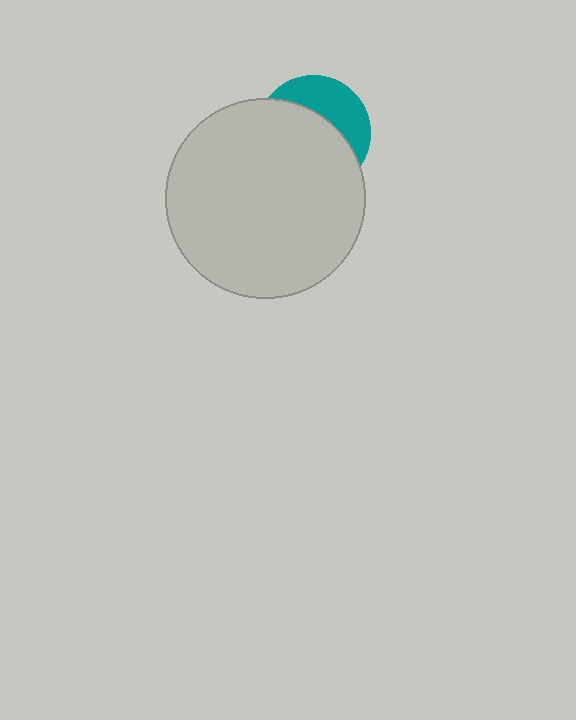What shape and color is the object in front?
The object in front is a light gray circle.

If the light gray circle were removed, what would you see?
You would see the complete teal circle.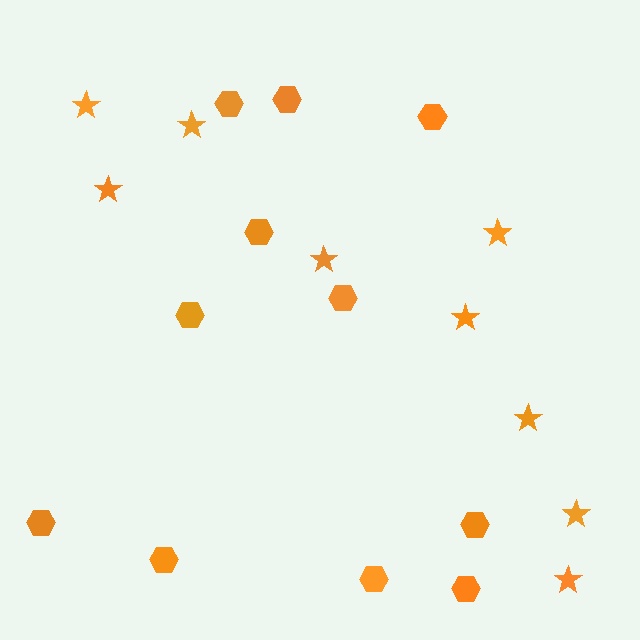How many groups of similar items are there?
There are 2 groups: one group of hexagons (11) and one group of stars (9).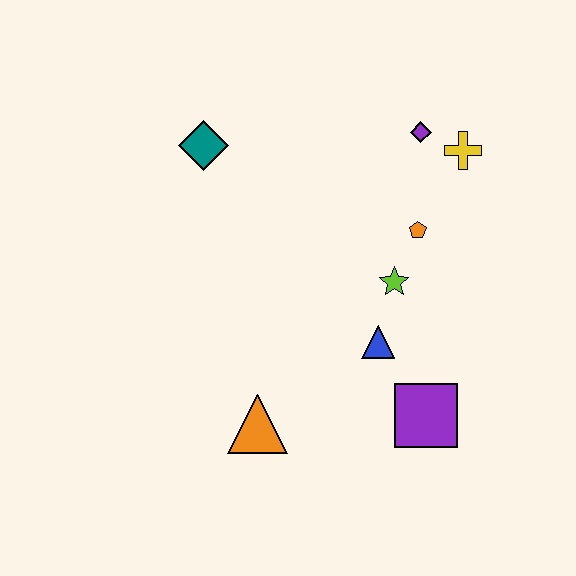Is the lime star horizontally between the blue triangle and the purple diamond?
Yes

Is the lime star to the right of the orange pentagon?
No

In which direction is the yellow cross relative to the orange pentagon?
The yellow cross is above the orange pentagon.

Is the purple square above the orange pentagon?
No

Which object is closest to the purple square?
The blue triangle is closest to the purple square.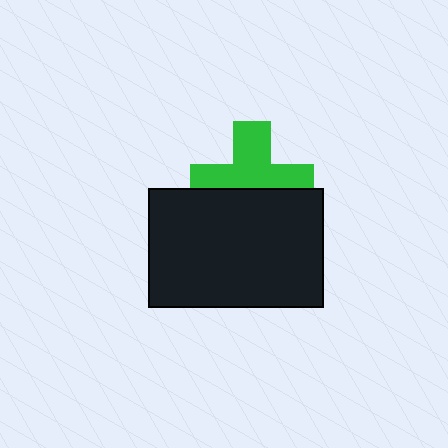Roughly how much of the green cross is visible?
About half of it is visible (roughly 57%).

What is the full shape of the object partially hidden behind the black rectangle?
The partially hidden object is a green cross.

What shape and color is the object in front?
The object in front is a black rectangle.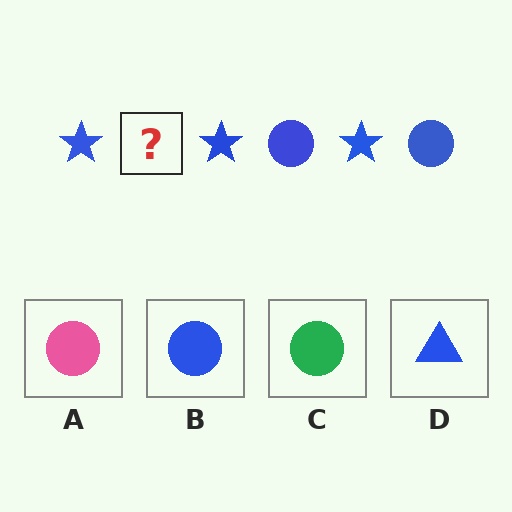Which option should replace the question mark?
Option B.